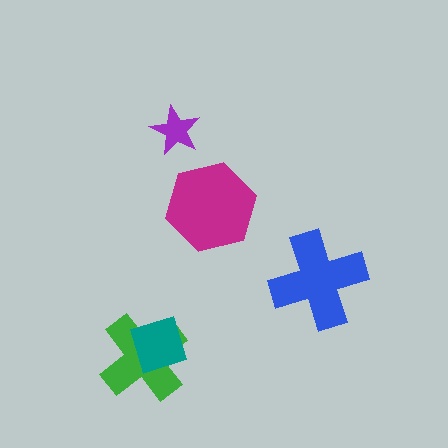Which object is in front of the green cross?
The teal diamond is in front of the green cross.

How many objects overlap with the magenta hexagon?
0 objects overlap with the magenta hexagon.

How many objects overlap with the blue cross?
0 objects overlap with the blue cross.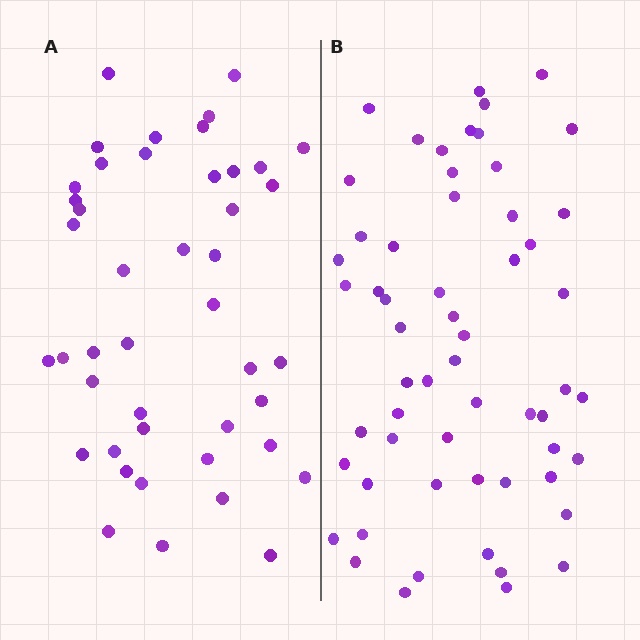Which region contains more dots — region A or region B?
Region B (the right region) has more dots.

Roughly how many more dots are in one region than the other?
Region B has approximately 15 more dots than region A.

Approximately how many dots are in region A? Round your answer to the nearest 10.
About 40 dots. (The exact count is 44, which rounds to 40.)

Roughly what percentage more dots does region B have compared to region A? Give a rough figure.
About 30% more.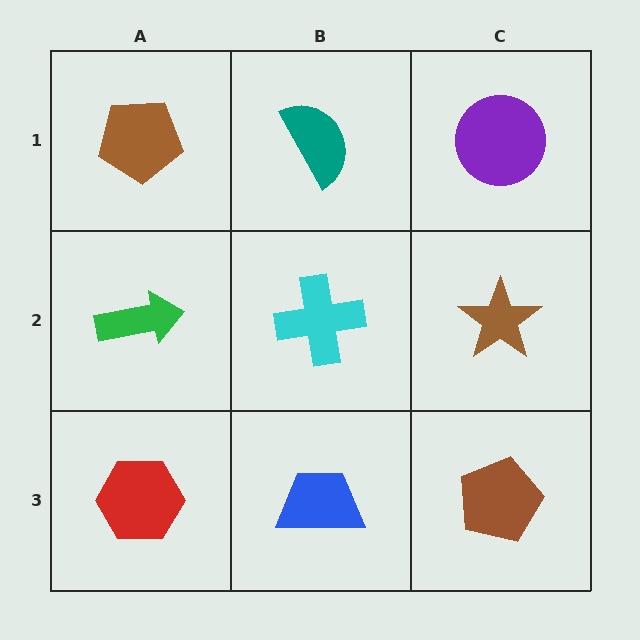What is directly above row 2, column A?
A brown pentagon.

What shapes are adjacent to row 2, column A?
A brown pentagon (row 1, column A), a red hexagon (row 3, column A), a cyan cross (row 2, column B).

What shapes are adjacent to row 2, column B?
A teal semicircle (row 1, column B), a blue trapezoid (row 3, column B), a green arrow (row 2, column A), a brown star (row 2, column C).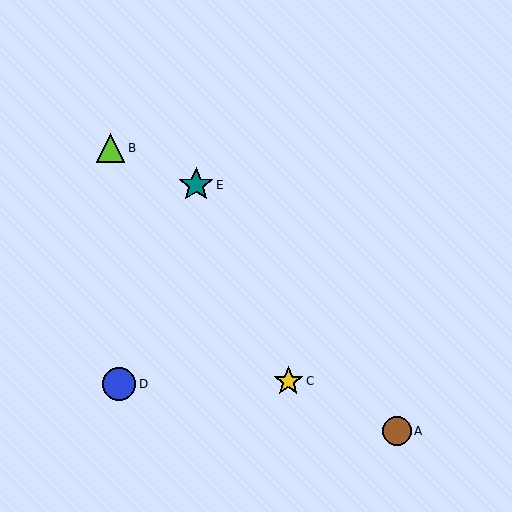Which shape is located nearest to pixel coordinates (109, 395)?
The blue circle (labeled D) at (119, 384) is nearest to that location.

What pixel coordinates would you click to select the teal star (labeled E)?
Click at (196, 185) to select the teal star E.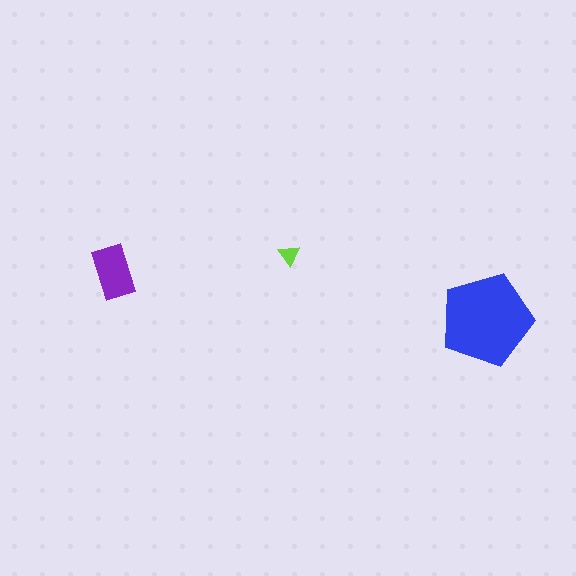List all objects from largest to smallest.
The blue pentagon, the purple rectangle, the lime triangle.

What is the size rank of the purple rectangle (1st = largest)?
2nd.